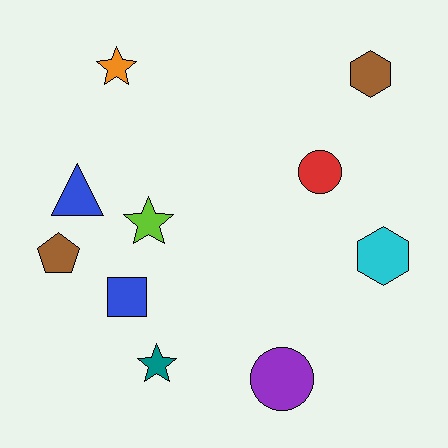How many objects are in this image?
There are 10 objects.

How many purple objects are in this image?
There is 1 purple object.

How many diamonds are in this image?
There are no diamonds.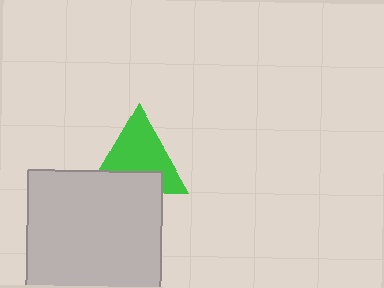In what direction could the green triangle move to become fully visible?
The green triangle could move up. That would shift it out from behind the light gray rectangle entirely.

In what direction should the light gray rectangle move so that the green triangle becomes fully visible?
The light gray rectangle should move down. That is the shortest direction to clear the overlap and leave the green triangle fully visible.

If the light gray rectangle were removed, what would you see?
You would see the complete green triangle.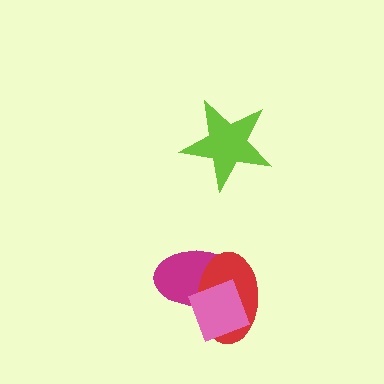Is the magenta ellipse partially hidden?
Yes, it is partially covered by another shape.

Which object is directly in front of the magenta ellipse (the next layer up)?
The red ellipse is directly in front of the magenta ellipse.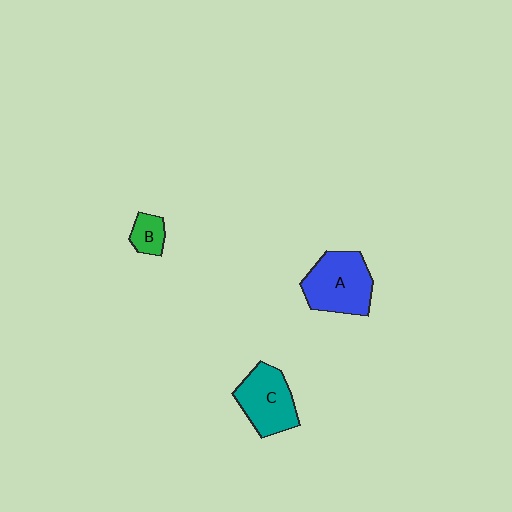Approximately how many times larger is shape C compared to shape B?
Approximately 2.6 times.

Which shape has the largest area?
Shape A (blue).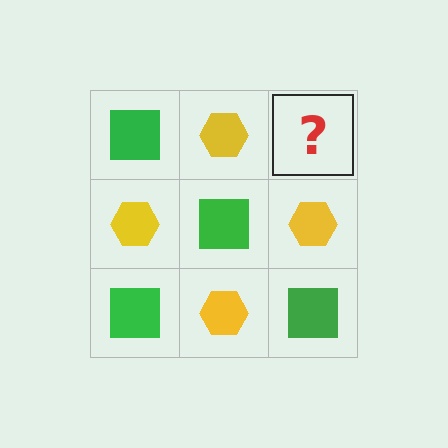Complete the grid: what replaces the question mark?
The question mark should be replaced with a green square.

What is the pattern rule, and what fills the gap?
The rule is that it alternates green square and yellow hexagon in a checkerboard pattern. The gap should be filled with a green square.